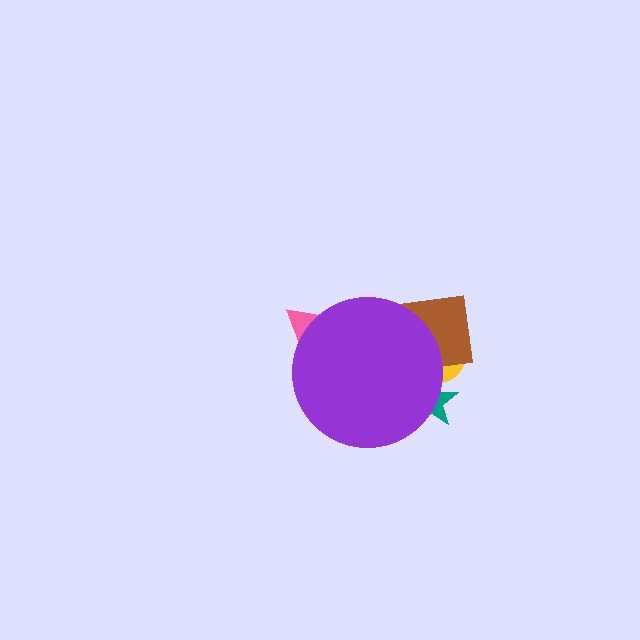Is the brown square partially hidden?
Yes, the brown square is partially hidden behind the purple circle.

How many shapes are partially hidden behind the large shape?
4 shapes are partially hidden.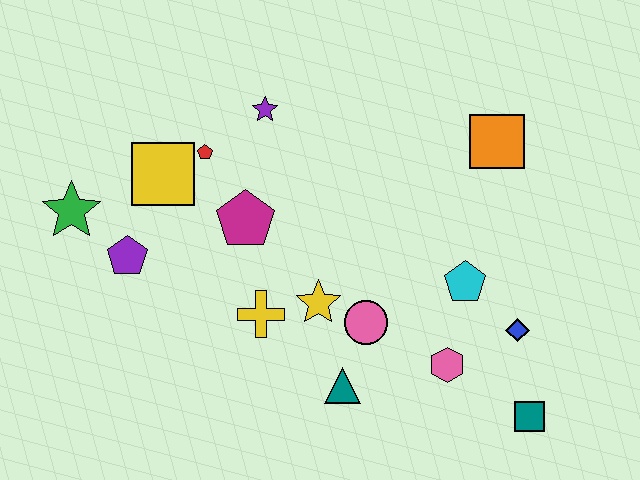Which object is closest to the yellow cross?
The yellow star is closest to the yellow cross.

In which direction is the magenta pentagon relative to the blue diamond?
The magenta pentagon is to the left of the blue diamond.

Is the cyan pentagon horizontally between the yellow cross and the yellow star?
No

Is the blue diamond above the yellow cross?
No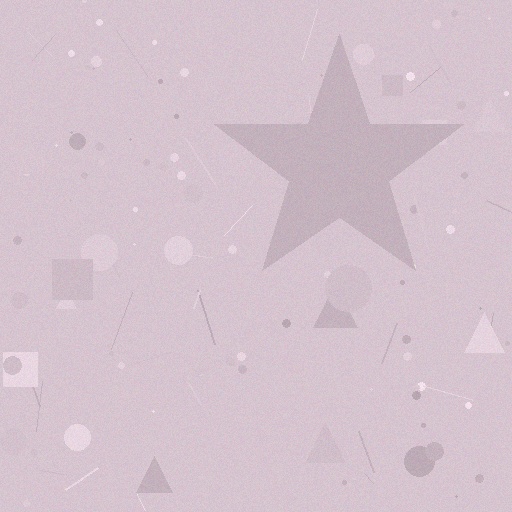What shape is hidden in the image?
A star is hidden in the image.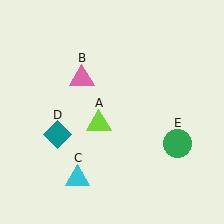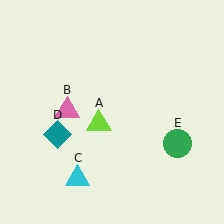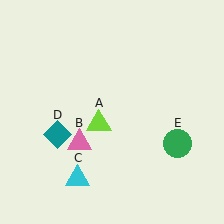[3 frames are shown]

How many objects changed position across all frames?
1 object changed position: pink triangle (object B).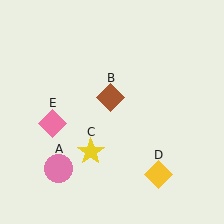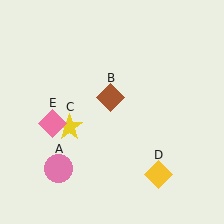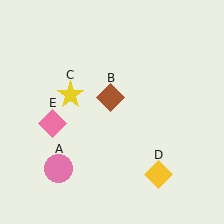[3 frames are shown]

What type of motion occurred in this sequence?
The yellow star (object C) rotated clockwise around the center of the scene.